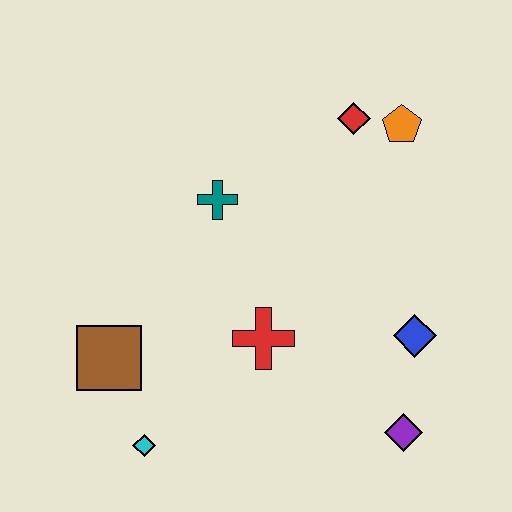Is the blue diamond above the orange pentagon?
No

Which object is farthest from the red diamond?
The cyan diamond is farthest from the red diamond.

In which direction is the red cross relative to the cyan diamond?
The red cross is to the right of the cyan diamond.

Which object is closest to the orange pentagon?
The red diamond is closest to the orange pentagon.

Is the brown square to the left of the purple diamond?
Yes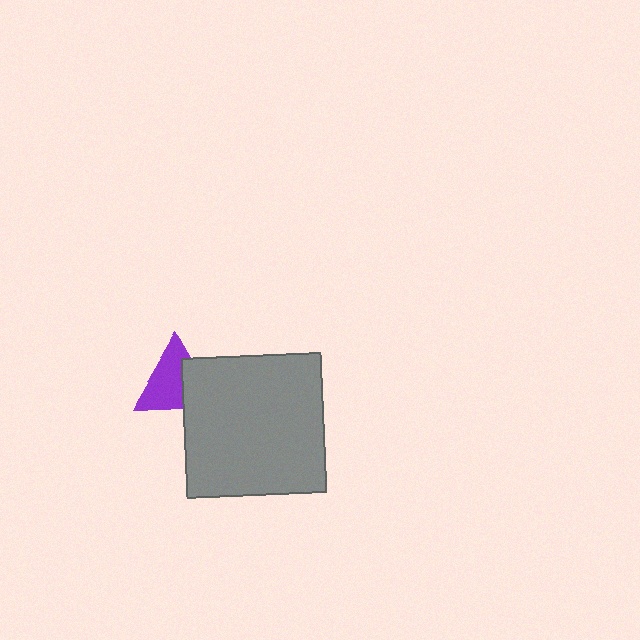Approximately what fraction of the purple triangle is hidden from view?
Roughly 36% of the purple triangle is hidden behind the gray square.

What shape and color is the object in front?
The object in front is a gray square.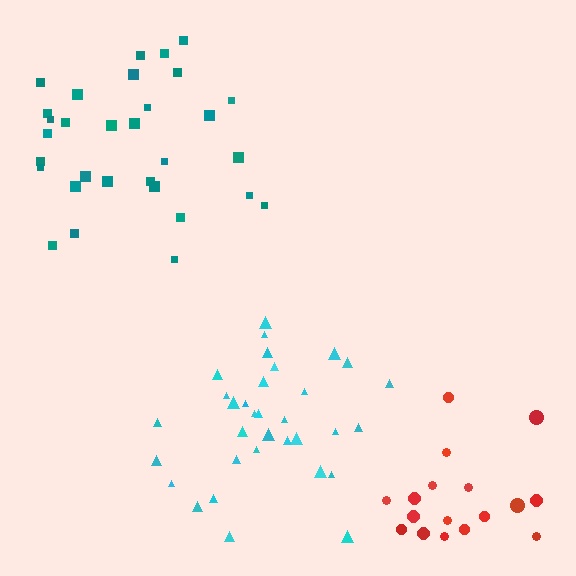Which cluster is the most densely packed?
Cyan.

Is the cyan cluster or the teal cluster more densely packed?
Cyan.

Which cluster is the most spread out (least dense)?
Teal.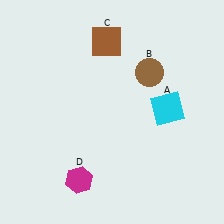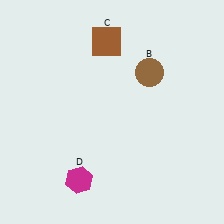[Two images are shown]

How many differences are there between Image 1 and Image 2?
There is 1 difference between the two images.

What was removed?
The cyan square (A) was removed in Image 2.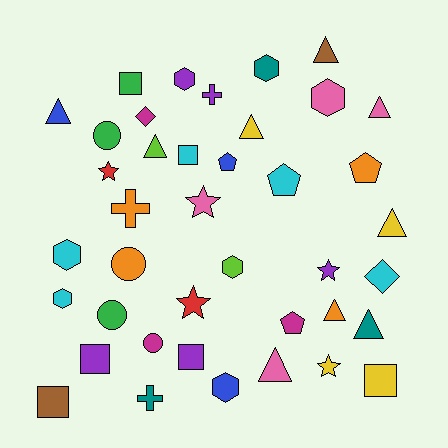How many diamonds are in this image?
There are 2 diamonds.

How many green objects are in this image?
There are 3 green objects.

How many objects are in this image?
There are 40 objects.